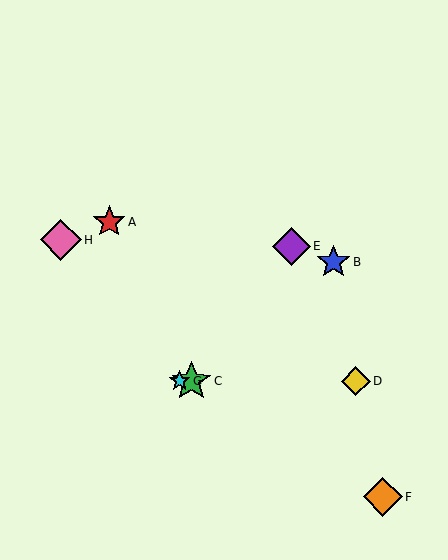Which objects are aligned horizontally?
Objects C, D, G are aligned horizontally.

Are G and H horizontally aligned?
No, G is at y≈381 and H is at y≈240.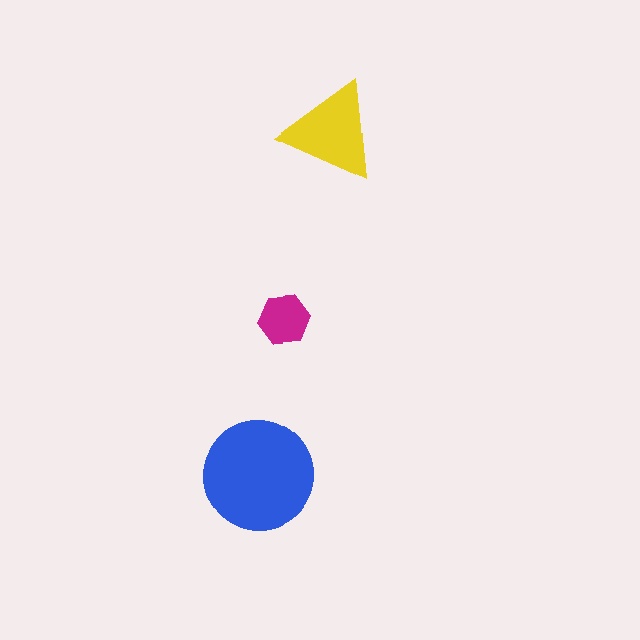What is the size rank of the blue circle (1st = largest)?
1st.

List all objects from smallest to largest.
The magenta hexagon, the yellow triangle, the blue circle.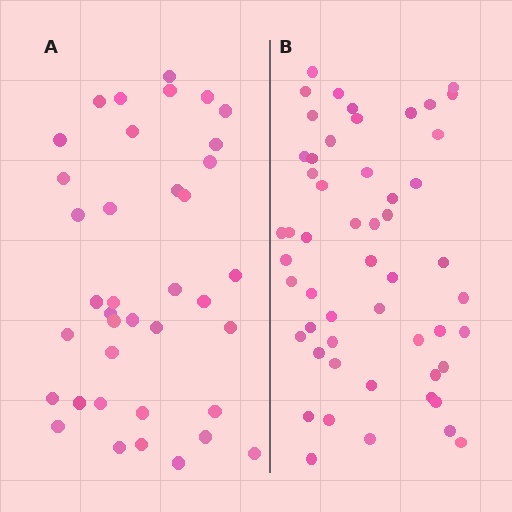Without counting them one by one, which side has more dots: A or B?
Region B (the right region) has more dots.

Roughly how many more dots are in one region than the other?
Region B has approximately 15 more dots than region A.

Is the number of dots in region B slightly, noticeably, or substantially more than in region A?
Region B has noticeably more, but not dramatically so. The ratio is roughly 1.4 to 1.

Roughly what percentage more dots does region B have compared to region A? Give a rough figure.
About 40% more.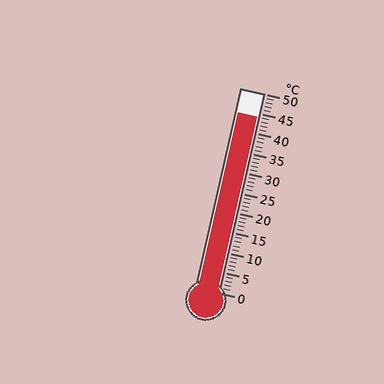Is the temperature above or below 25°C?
The temperature is above 25°C.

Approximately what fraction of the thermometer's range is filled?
The thermometer is filled to approximately 90% of its range.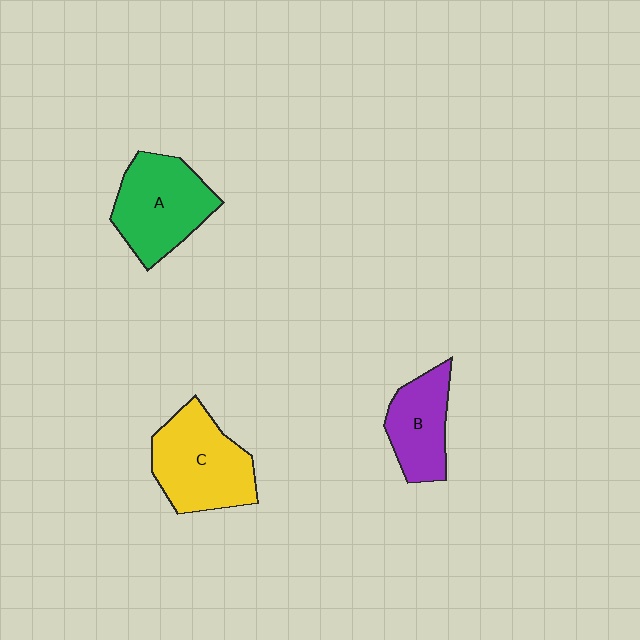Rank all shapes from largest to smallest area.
From largest to smallest: C (yellow), A (green), B (purple).